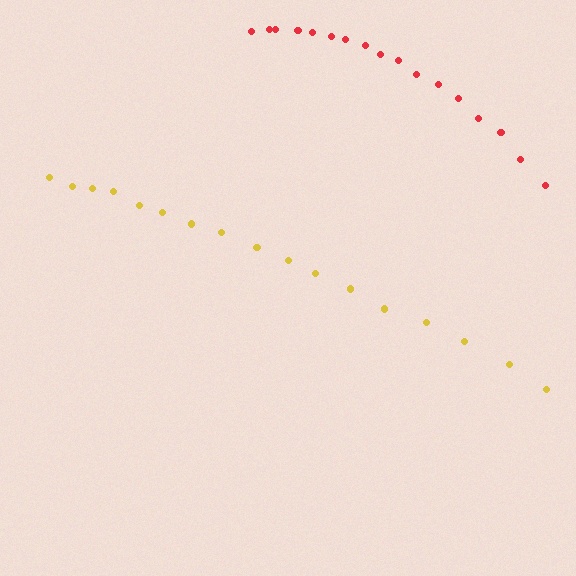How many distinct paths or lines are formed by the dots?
There are 2 distinct paths.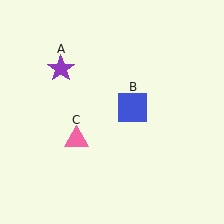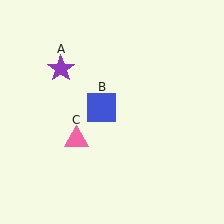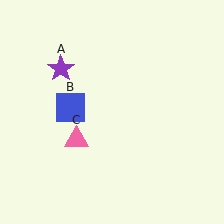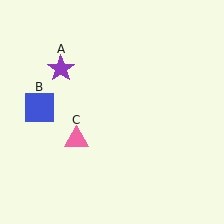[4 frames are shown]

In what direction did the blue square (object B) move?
The blue square (object B) moved left.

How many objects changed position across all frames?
1 object changed position: blue square (object B).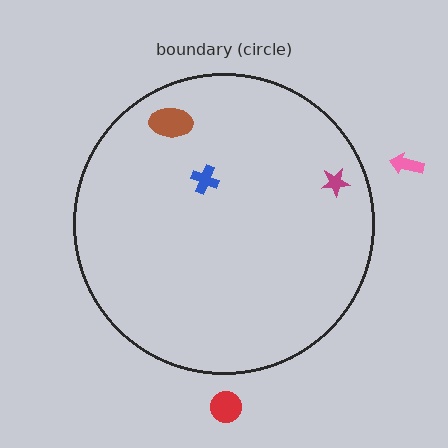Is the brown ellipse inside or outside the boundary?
Inside.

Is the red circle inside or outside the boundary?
Outside.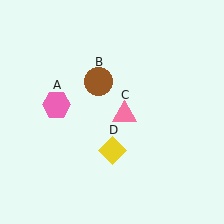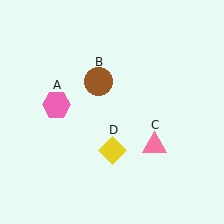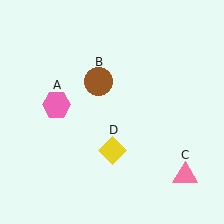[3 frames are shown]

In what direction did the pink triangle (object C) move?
The pink triangle (object C) moved down and to the right.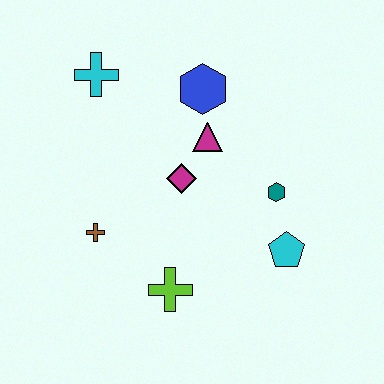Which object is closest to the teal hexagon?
The cyan pentagon is closest to the teal hexagon.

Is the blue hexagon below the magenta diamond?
No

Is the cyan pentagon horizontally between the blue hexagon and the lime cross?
No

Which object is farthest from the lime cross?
The cyan cross is farthest from the lime cross.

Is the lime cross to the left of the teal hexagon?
Yes